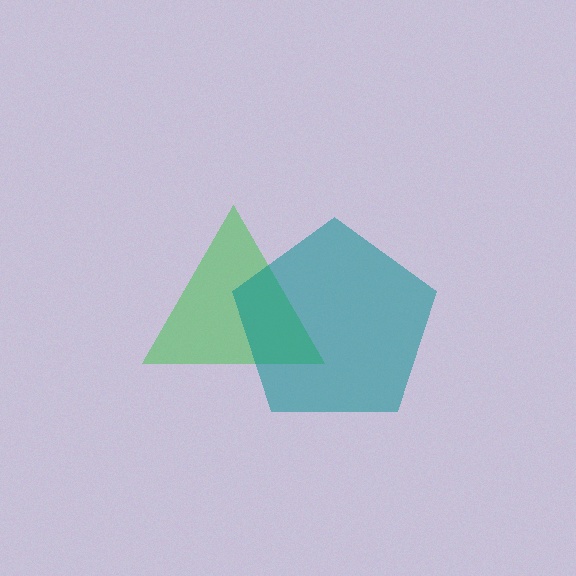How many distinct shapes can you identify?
There are 2 distinct shapes: a green triangle, a teal pentagon.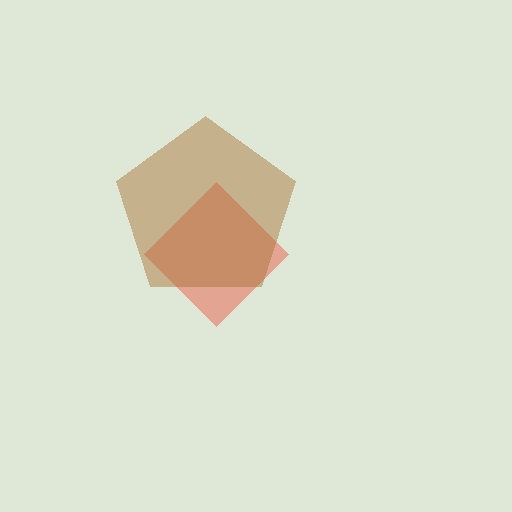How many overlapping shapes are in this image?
There are 2 overlapping shapes in the image.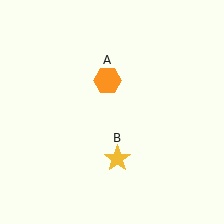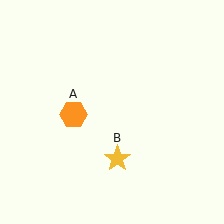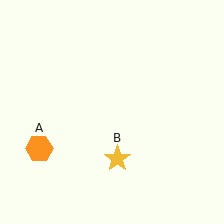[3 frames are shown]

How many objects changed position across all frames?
1 object changed position: orange hexagon (object A).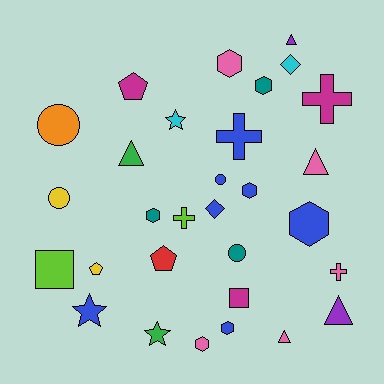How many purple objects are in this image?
There are 2 purple objects.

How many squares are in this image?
There are 2 squares.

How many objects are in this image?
There are 30 objects.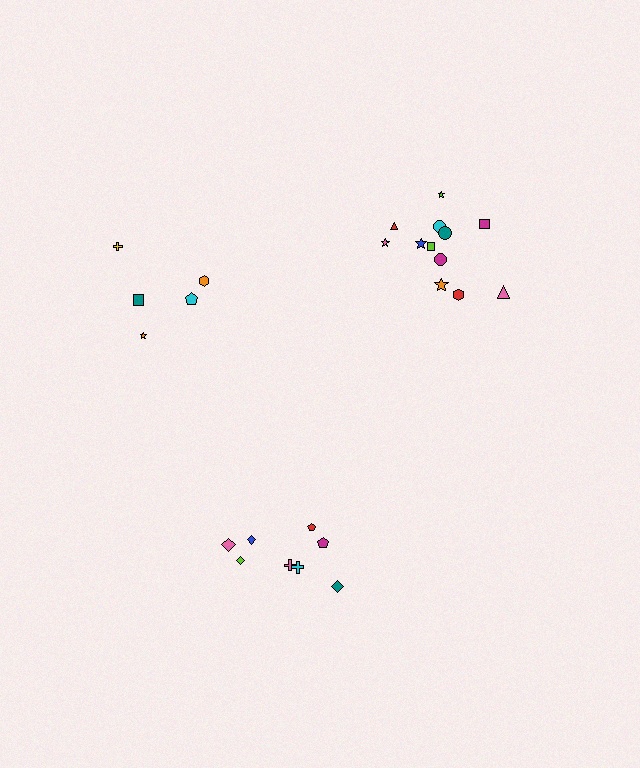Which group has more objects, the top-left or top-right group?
The top-right group.